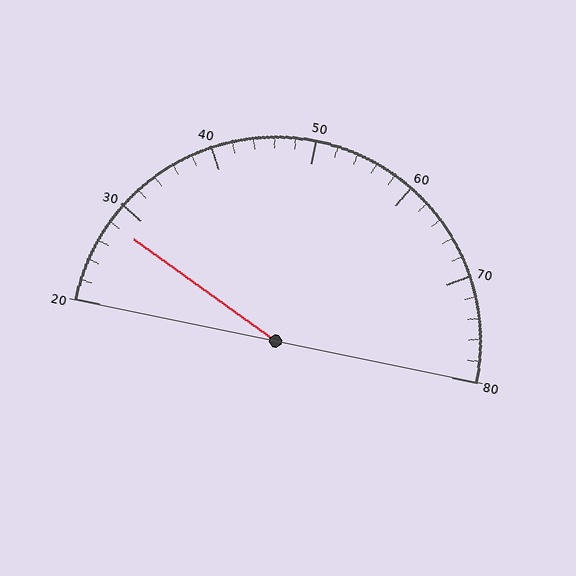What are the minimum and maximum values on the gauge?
The gauge ranges from 20 to 80.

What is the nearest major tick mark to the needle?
The nearest major tick mark is 30.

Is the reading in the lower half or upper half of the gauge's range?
The reading is in the lower half of the range (20 to 80).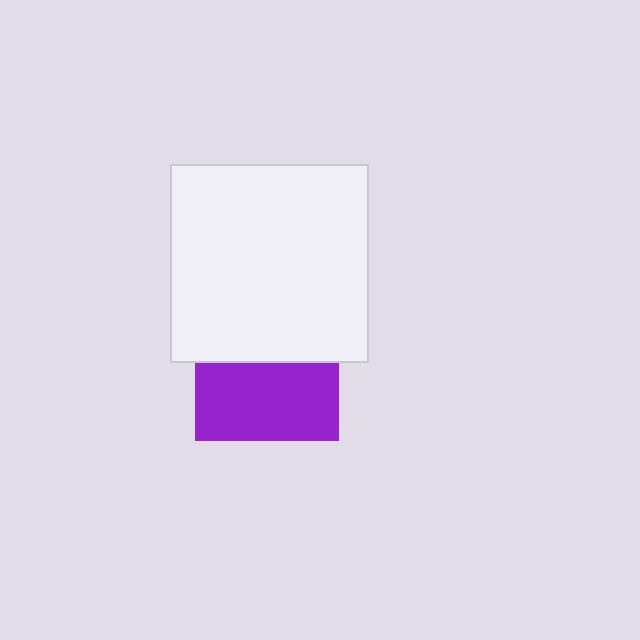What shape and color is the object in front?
The object in front is a white square.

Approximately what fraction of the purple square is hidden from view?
Roughly 46% of the purple square is hidden behind the white square.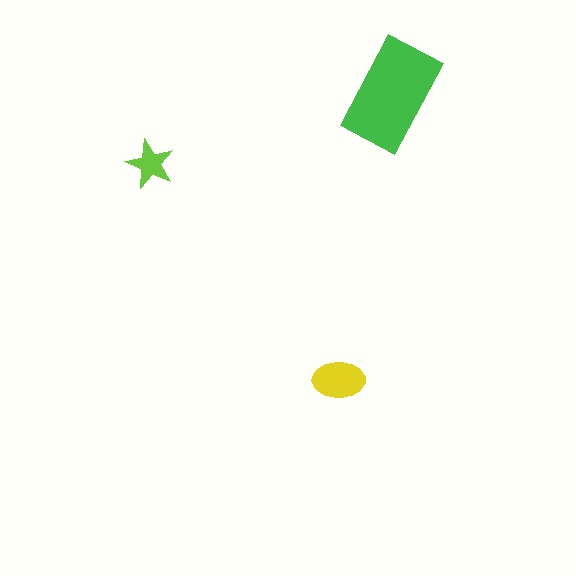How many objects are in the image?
There are 3 objects in the image.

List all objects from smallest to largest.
The lime star, the yellow ellipse, the green rectangle.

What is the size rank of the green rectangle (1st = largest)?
1st.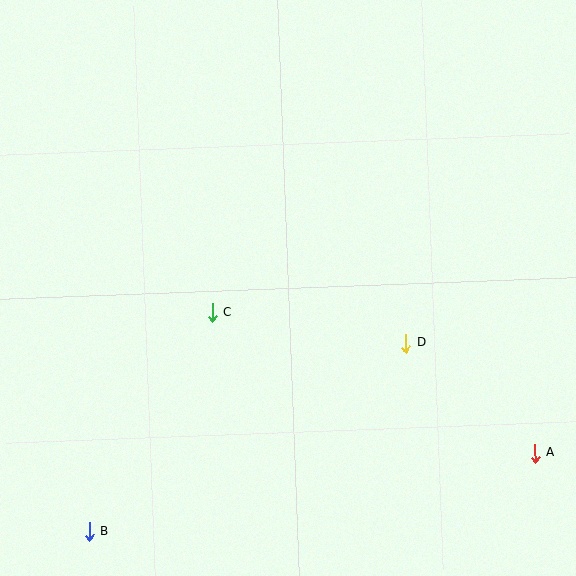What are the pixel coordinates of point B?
Point B is at (89, 531).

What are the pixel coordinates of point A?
Point A is at (535, 453).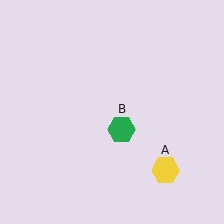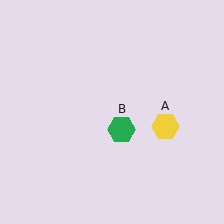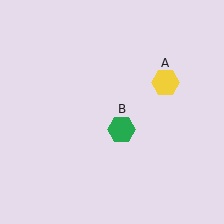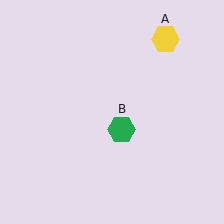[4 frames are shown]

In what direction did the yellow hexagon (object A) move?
The yellow hexagon (object A) moved up.